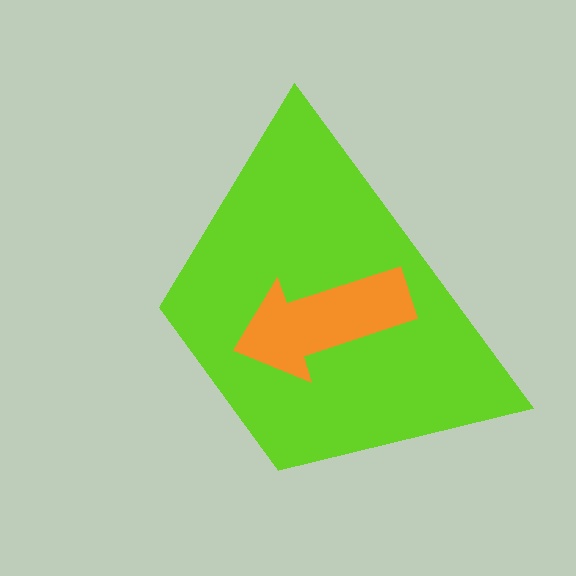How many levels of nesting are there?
2.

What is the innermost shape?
The orange arrow.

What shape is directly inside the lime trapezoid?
The orange arrow.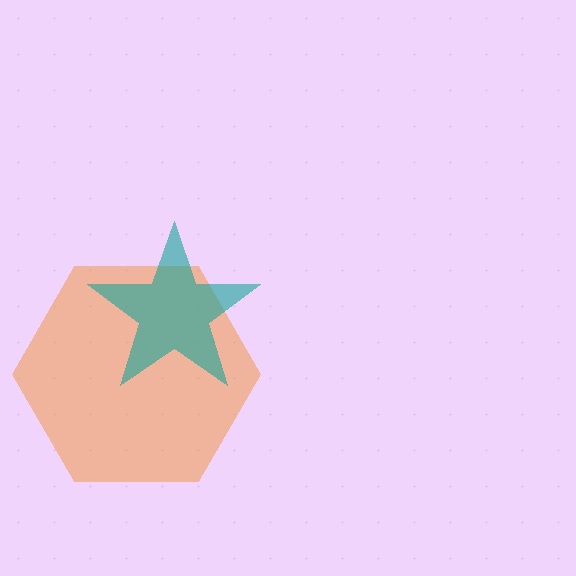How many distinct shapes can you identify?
There are 2 distinct shapes: an orange hexagon, a teal star.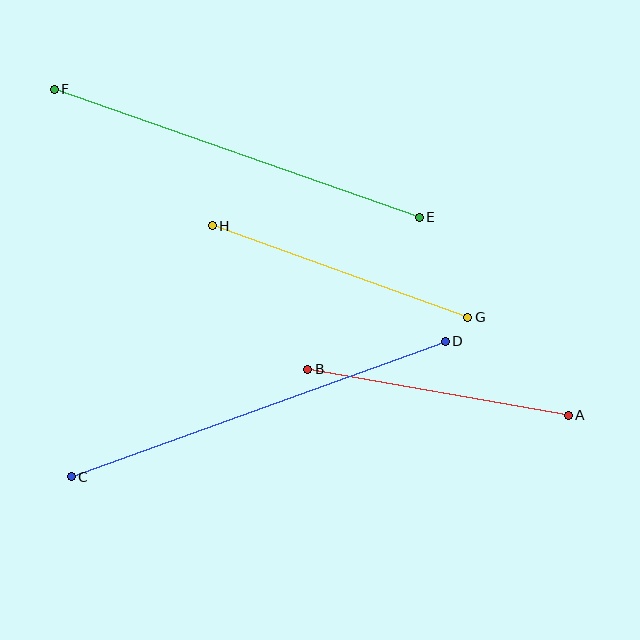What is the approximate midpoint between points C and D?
The midpoint is at approximately (258, 409) pixels.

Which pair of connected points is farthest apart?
Points C and D are farthest apart.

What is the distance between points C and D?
The distance is approximately 398 pixels.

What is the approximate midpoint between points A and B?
The midpoint is at approximately (438, 392) pixels.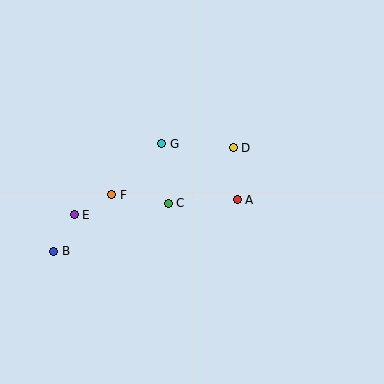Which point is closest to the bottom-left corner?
Point B is closest to the bottom-left corner.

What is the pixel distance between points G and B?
The distance between G and B is 152 pixels.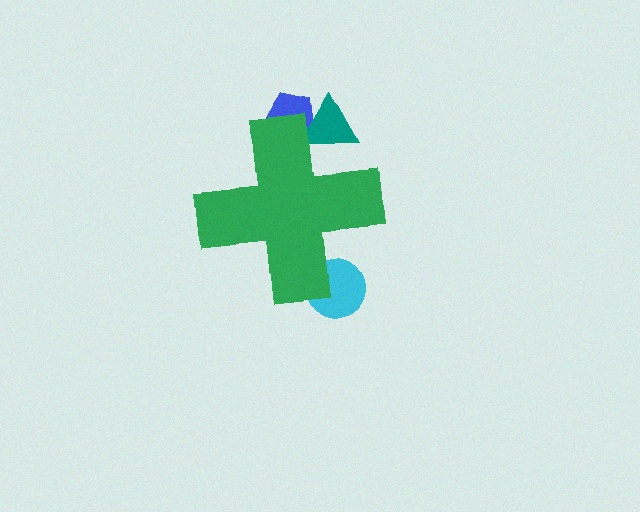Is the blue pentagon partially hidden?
Yes, the blue pentagon is partially hidden behind the green cross.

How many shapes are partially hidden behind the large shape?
3 shapes are partially hidden.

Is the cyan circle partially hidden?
Yes, the cyan circle is partially hidden behind the green cross.